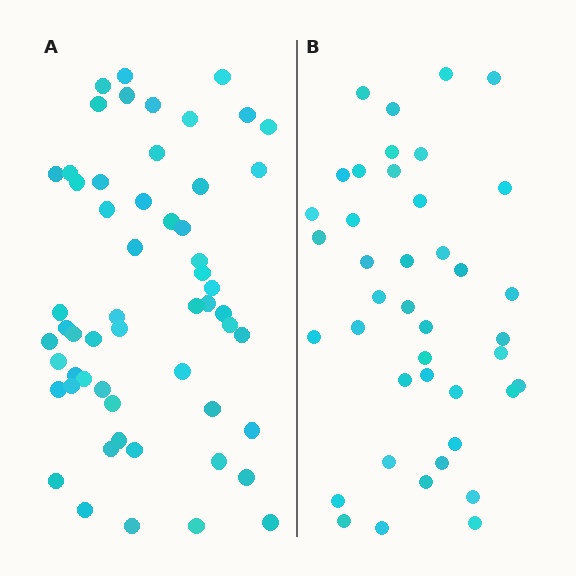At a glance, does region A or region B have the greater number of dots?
Region A (the left region) has more dots.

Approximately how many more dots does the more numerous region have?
Region A has approximately 15 more dots than region B.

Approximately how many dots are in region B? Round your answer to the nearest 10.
About 40 dots. (The exact count is 41, which rounds to 40.)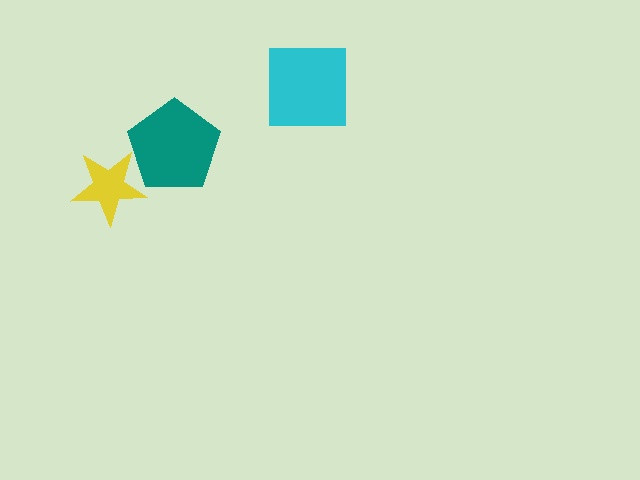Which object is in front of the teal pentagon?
The yellow star is in front of the teal pentagon.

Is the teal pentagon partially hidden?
Yes, it is partially covered by another shape.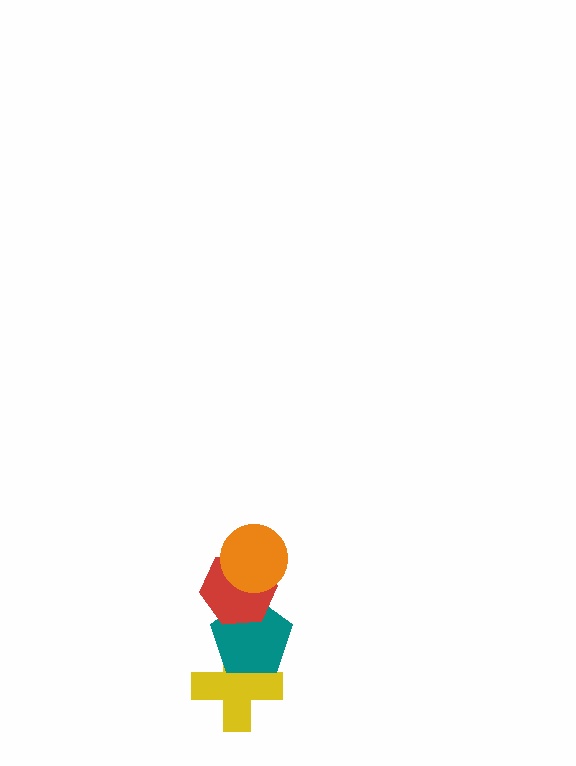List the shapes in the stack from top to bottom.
From top to bottom: the orange circle, the red hexagon, the teal pentagon, the yellow cross.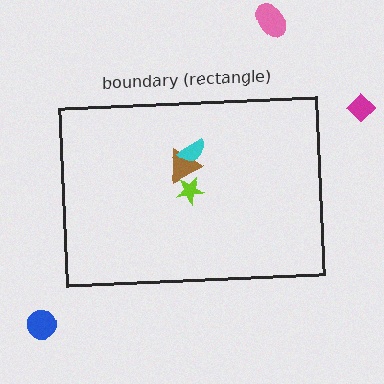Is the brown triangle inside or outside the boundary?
Inside.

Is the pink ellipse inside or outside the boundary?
Outside.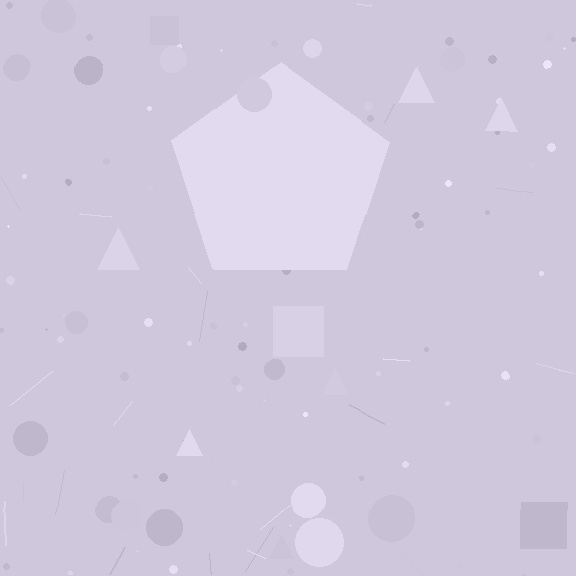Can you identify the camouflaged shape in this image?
The camouflaged shape is a pentagon.